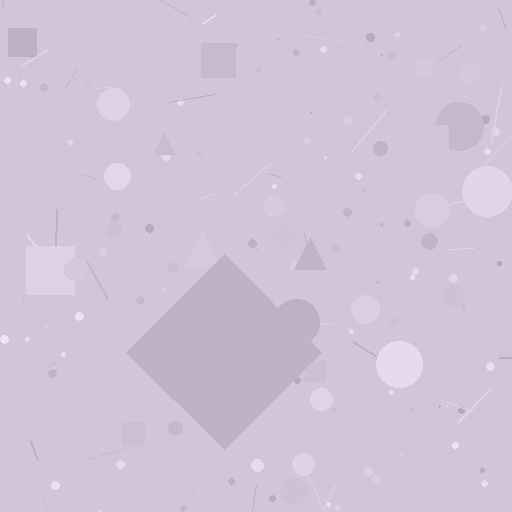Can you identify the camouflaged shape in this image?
The camouflaged shape is a diamond.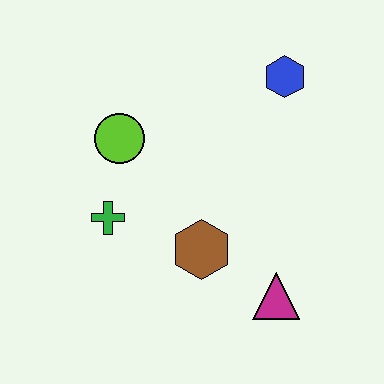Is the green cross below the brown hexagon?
No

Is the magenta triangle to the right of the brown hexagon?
Yes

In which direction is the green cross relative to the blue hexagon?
The green cross is to the left of the blue hexagon.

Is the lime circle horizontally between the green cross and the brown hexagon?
Yes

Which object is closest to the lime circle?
The green cross is closest to the lime circle.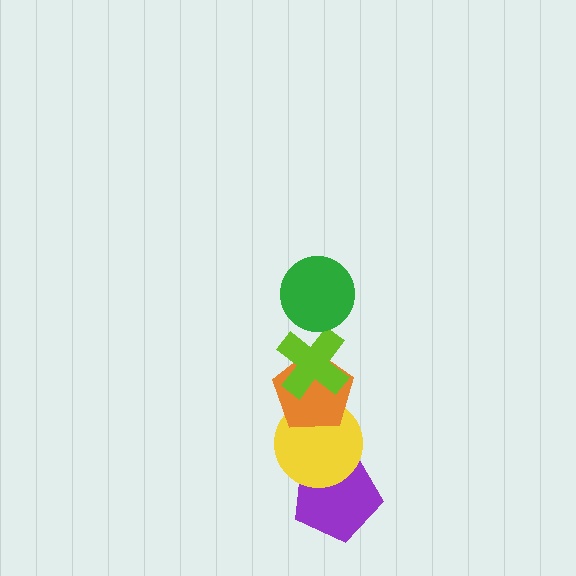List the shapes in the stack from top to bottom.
From top to bottom: the green circle, the lime cross, the orange pentagon, the yellow circle, the purple pentagon.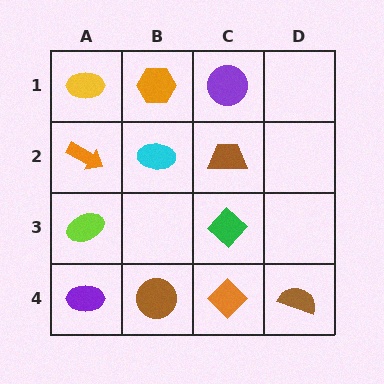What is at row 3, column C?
A green diamond.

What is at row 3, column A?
A lime ellipse.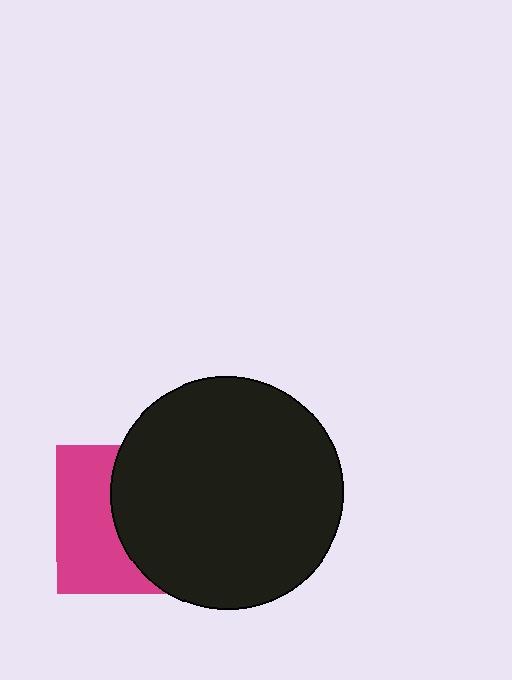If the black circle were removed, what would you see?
You would see the complete magenta square.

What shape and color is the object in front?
The object in front is a black circle.